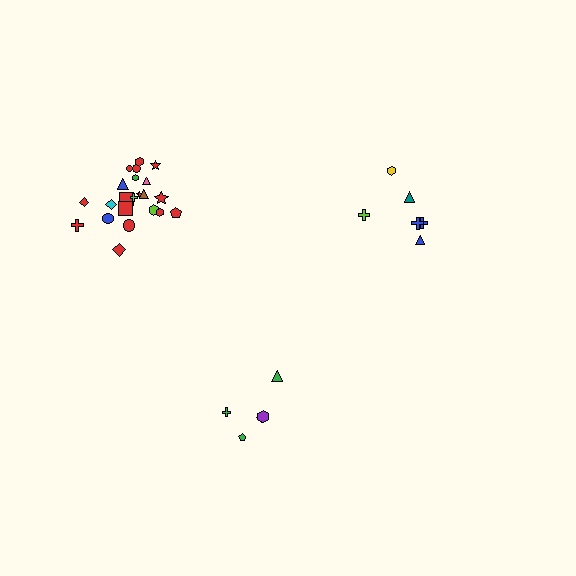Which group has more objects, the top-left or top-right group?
The top-left group.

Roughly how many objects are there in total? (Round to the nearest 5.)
Roughly 35 objects in total.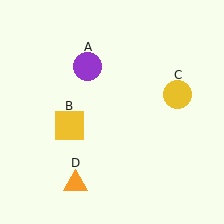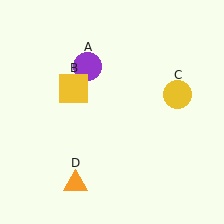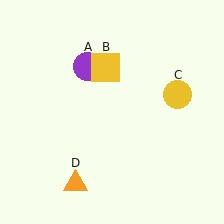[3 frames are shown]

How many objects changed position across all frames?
1 object changed position: yellow square (object B).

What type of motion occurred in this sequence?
The yellow square (object B) rotated clockwise around the center of the scene.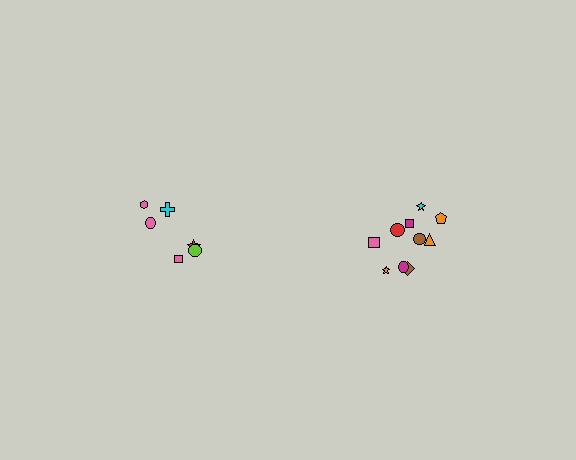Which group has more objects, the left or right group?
The right group.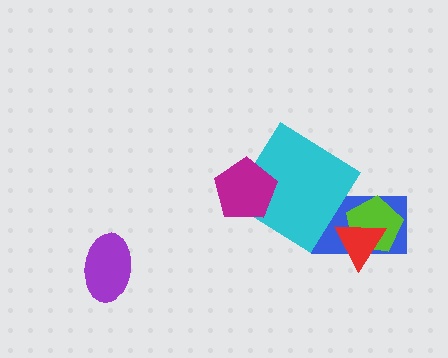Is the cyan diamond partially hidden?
Yes, it is partially covered by another shape.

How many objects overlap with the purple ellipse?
0 objects overlap with the purple ellipse.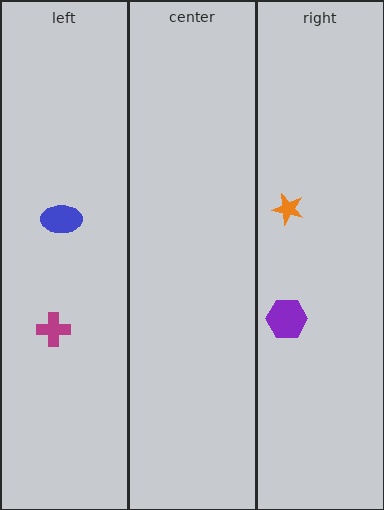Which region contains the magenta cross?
The left region.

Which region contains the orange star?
The right region.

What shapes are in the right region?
The purple hexagon, the orange star.